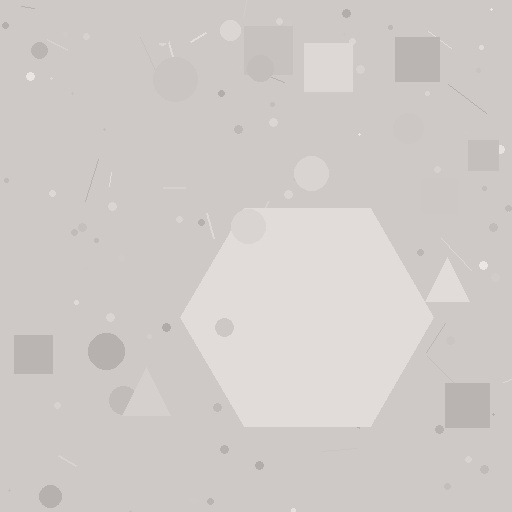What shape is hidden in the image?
A hexagon is hidden in the image.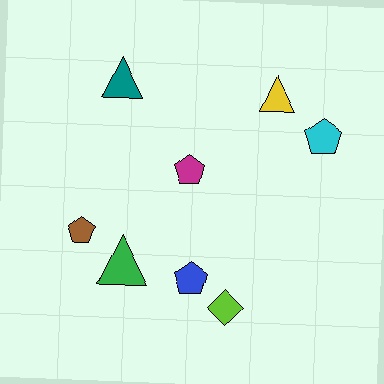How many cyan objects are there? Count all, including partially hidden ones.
There is 1 cyan object.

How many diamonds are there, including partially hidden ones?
There is 1 diamond.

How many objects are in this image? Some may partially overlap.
There are 8 objects.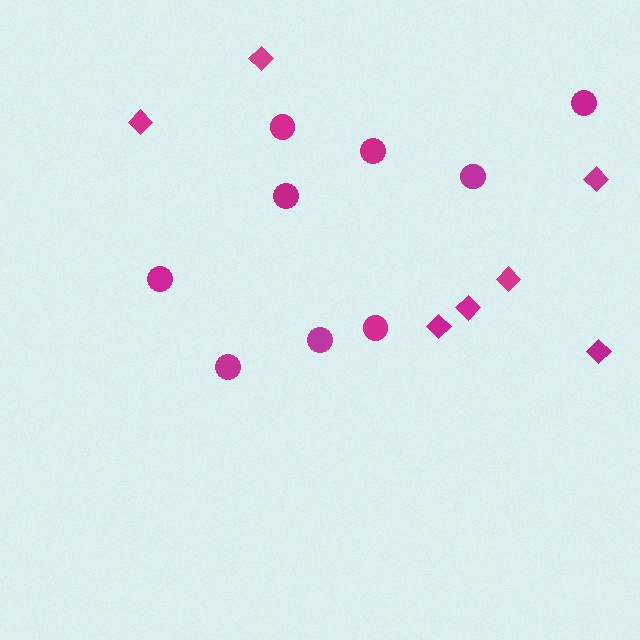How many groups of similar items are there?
There are 2 groups: one group of diamonds (7) and one group of circles (9).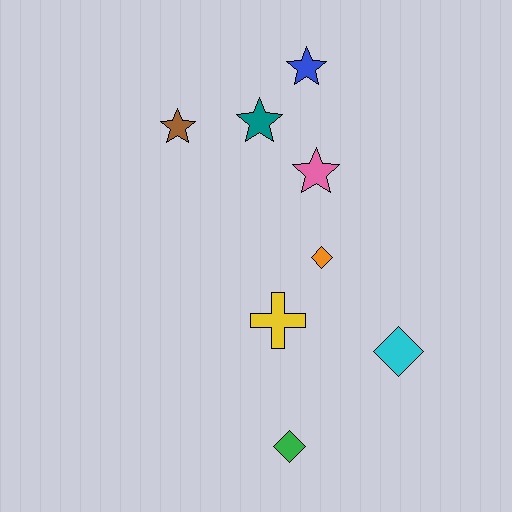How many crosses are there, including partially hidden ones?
There is 1 cross.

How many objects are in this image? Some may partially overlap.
There are 8 objects.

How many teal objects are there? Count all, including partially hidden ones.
There is 1 teal object.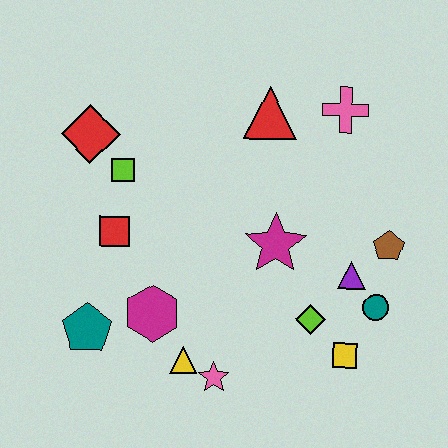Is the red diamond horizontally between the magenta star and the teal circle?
No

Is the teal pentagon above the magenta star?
No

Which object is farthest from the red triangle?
The teal pentagon is farthest from the red triangle.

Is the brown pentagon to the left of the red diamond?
No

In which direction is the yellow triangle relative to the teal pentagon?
The yellow triangle is to the right of the teal pentagon.